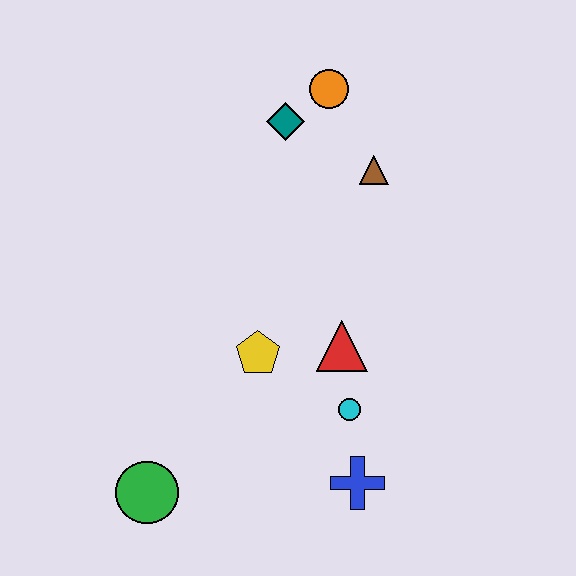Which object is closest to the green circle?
The yellow pentagon is closest to the green circle.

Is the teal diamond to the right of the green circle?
Yes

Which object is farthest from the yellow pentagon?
The orange circle is farthest from the yellow pentagon.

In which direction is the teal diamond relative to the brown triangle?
The teal diamond is to the left of the brown triangle.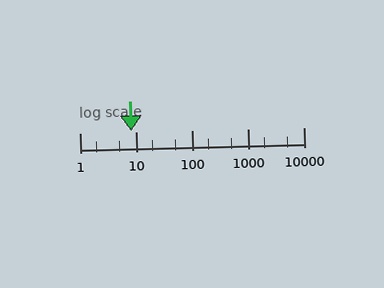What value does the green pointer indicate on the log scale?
The pointer indicates approximately 8.2.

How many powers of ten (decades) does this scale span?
The scale spans 4 decades, from 1 to 10000.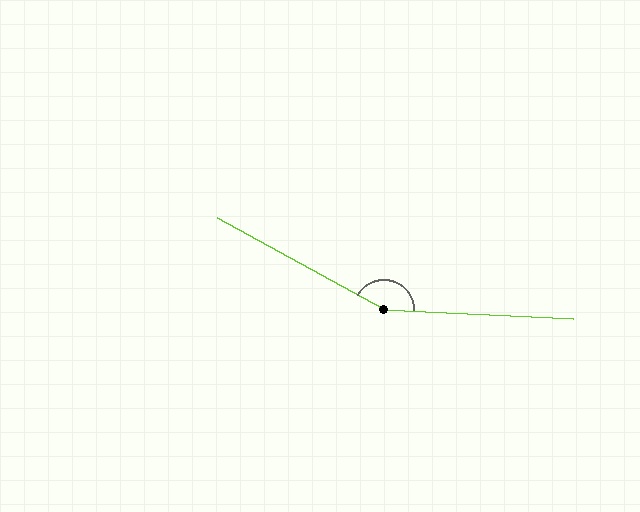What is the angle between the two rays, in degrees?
Approximately 154 degrees.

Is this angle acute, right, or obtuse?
It is obtuse.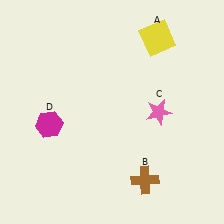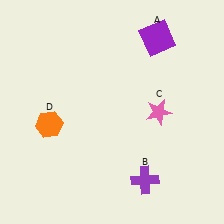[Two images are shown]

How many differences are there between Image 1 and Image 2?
There are 3 differences between the two images.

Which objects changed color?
A changed from yellow to purple. B changed from brown to purple. D changed from magenta to orange.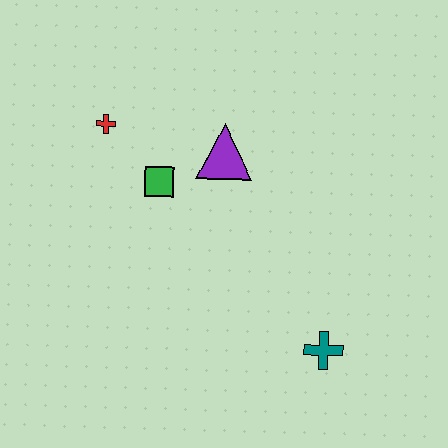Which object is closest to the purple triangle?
The green square is closest to the purple triangle.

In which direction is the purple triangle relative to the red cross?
The purple triangle is to the right of the red cross.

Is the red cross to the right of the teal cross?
No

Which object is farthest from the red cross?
The teal cross is farthest from the red cross.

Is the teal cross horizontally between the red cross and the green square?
No